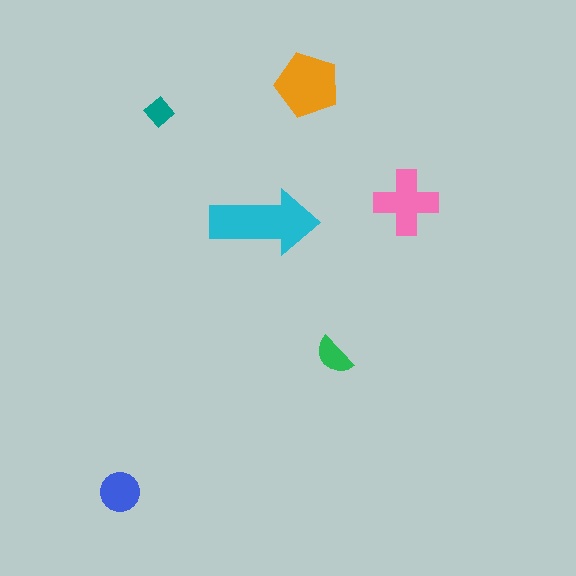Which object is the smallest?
The teal diamond.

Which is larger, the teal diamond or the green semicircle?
The green semicircle.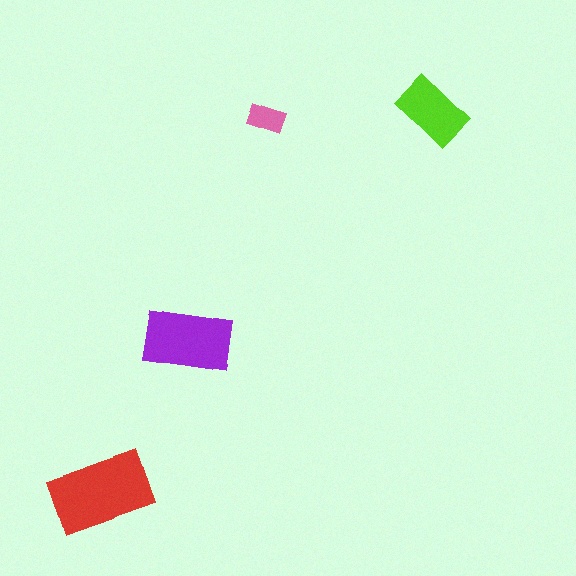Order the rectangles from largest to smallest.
the red one, the purple one, the lime one, the pink one.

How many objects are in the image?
There are 4 objects in the image.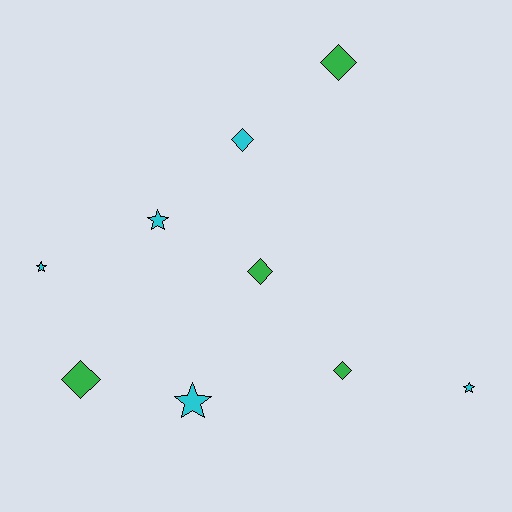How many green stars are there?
There are no green stars.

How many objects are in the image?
There are 9 objects.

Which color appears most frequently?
Cyan, with 5 objects.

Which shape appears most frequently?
Diamond, with 5 objects.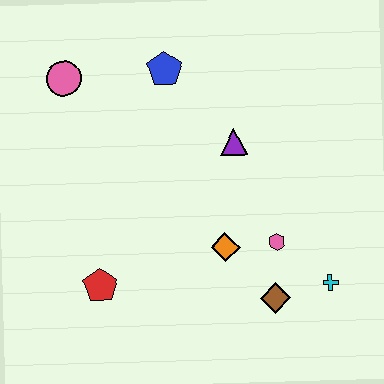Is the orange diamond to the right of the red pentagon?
Yes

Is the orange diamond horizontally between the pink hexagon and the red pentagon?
Yes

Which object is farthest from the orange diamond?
The pink circle is farthest from the orange diamond.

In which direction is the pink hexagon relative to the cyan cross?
The pink hexagon is to the left of the cyan cross.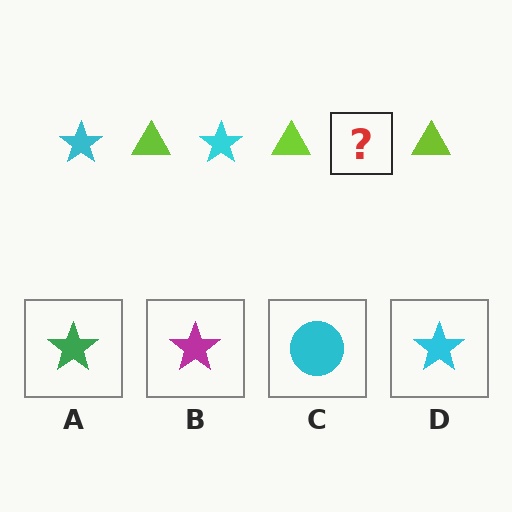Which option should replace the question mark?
Option D.